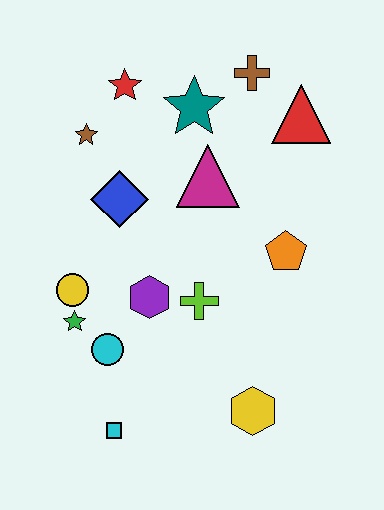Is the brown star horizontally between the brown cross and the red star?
No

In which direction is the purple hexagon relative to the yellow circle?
The purple hexagon is to the right of the yellow circle.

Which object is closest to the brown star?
The red star is closest to the brown star.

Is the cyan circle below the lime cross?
Yes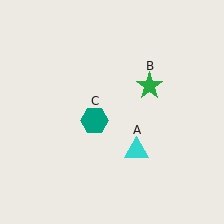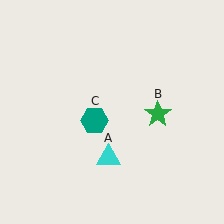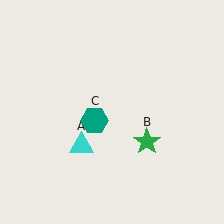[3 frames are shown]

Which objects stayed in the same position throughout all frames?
Teal hexagon (object C) remained stationary.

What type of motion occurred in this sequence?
The cyan triangle (object A), green star (object B) rotated clockwise around the center of the scene.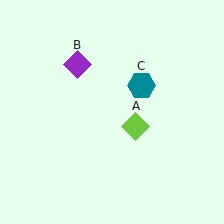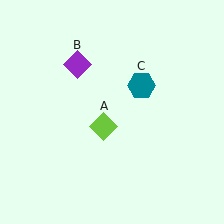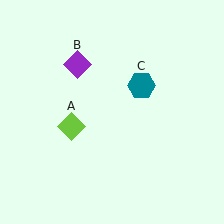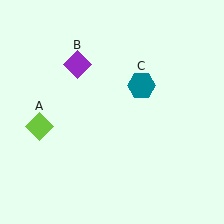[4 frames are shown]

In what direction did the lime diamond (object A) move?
The lime diamond (object A) moved left.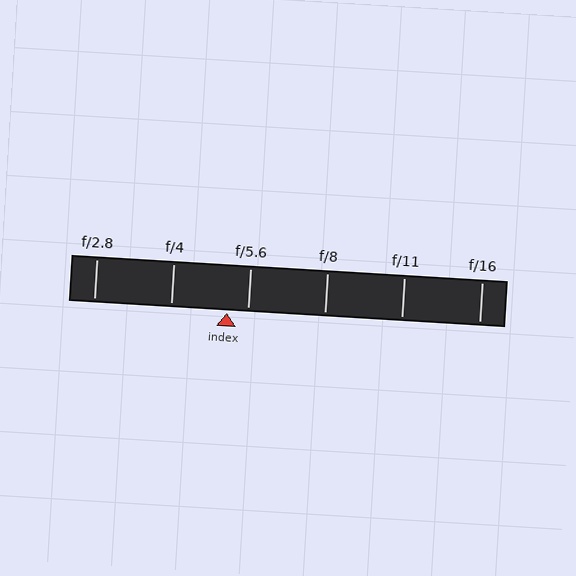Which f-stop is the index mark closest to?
The index mark is closest to f/5.6.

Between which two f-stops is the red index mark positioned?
The index mark is between f/4 and f/5.6.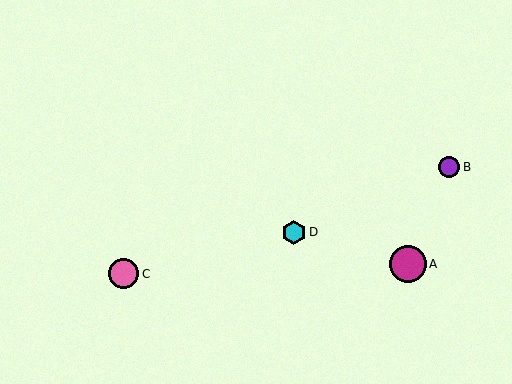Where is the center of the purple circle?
The center of the purple circle is at (449, 167).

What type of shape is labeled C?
Shape C is a pink circle.